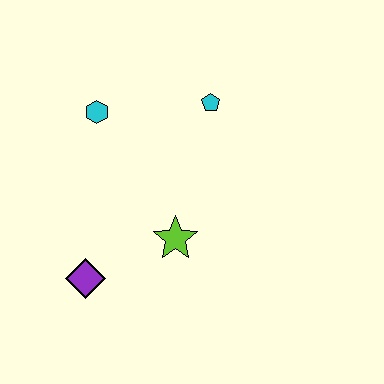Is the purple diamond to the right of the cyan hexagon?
No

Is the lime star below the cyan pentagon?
Yes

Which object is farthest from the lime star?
The cyan hexagon is farthest from the lime star.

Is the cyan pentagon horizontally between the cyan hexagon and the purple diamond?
No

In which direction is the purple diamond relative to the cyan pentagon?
The purple diamond is below the cyan pentagon.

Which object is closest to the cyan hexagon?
The cyan pentagon is closest to the cyan hexagon.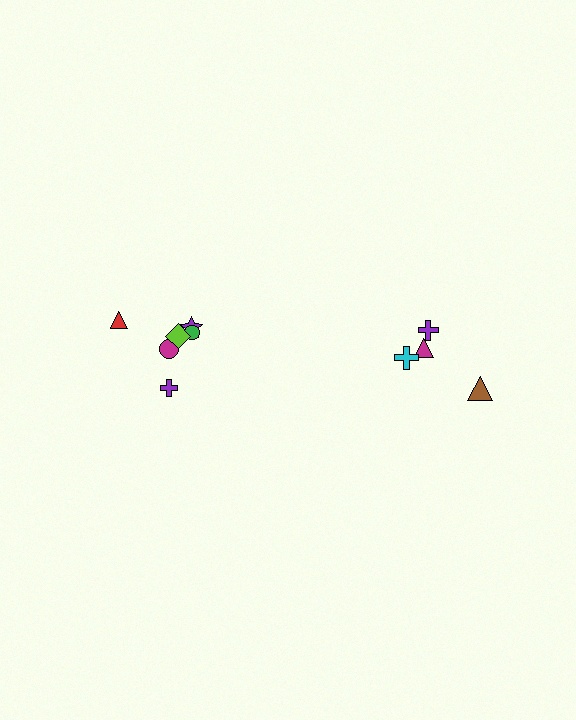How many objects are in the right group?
There are 4 objects.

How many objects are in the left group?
There are 6 objects.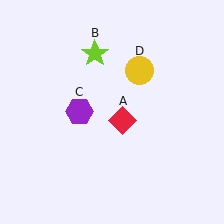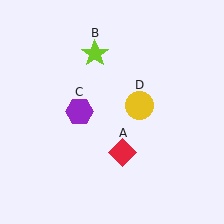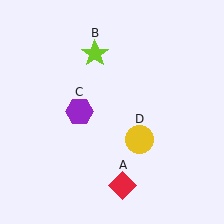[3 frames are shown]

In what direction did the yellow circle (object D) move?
The yellow circle (object D) moved down.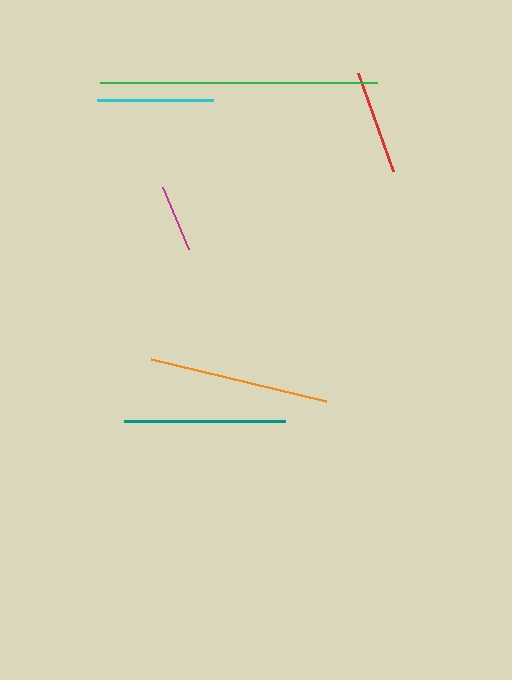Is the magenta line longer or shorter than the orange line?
The orange line is longer than the magenta line.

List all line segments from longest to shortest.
From longest to shortest: green, orange, teal, cyan, red, magenta.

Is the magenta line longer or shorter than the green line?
The green line is longer than the magenta line.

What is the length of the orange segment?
The orange segment is approximately 180 pixels long.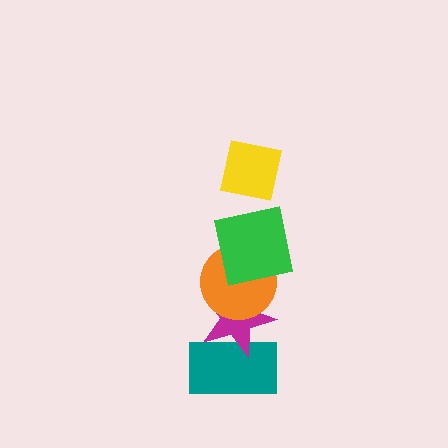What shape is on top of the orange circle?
The green square is on top of the orange circle.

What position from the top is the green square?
The green square is 2nd from the top.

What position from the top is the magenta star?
The magenta star is 4th from the top.